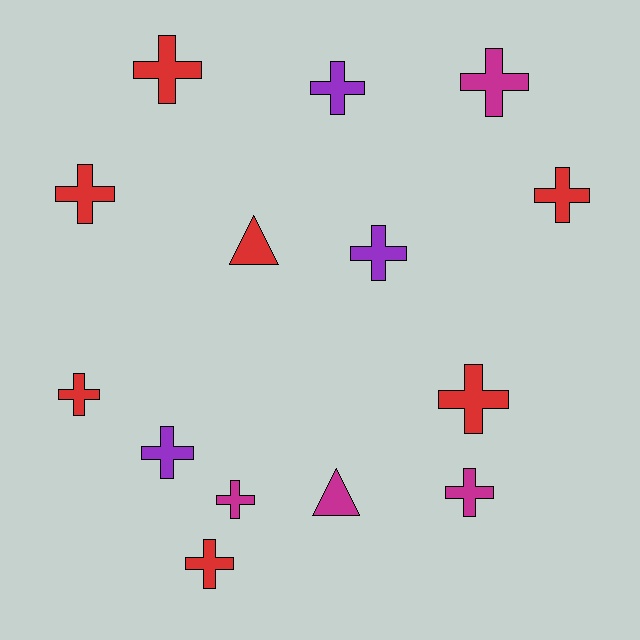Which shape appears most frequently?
Cross, with 12 objects.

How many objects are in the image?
There are 14 objects.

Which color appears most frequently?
Red, with 7 objects.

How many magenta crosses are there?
There are 3 magenta crosses.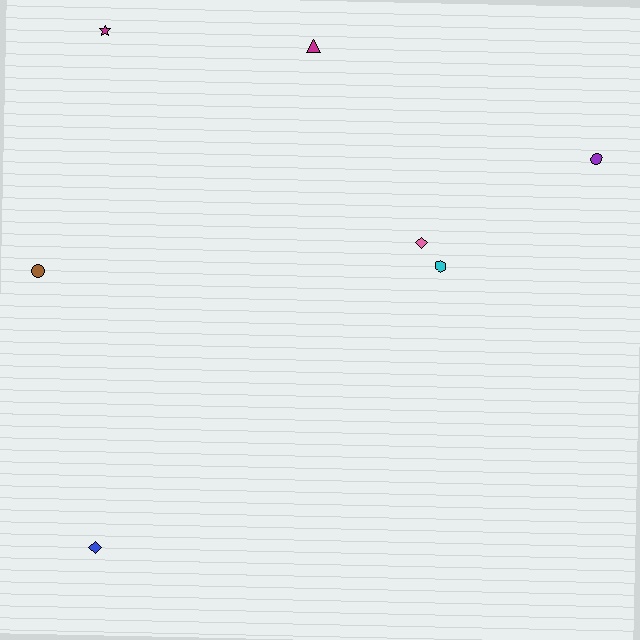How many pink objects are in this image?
There is 1 pink object.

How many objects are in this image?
There are 7 objects.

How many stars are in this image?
There is 1 star.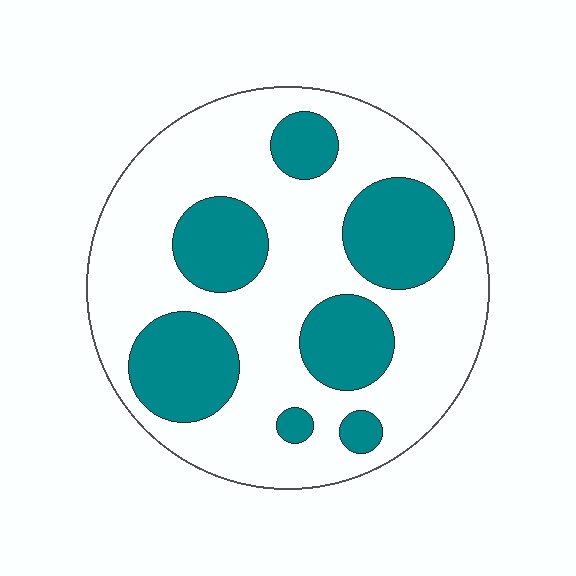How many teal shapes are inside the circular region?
7.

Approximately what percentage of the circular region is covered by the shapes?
Approximately 30%.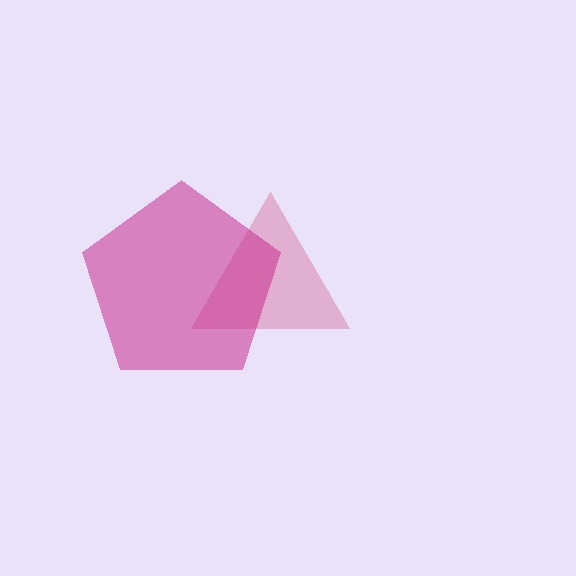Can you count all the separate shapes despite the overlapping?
Yes, there are 2 separate shapes.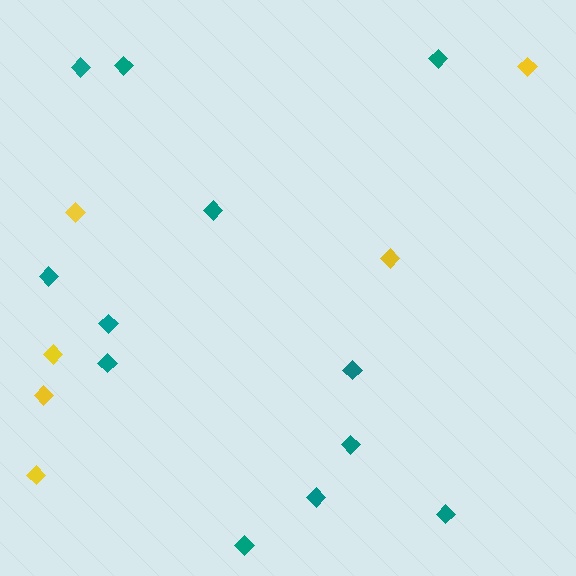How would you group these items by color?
There are 2 groups: one group of yellow diamonds (6) and one group of teal diamonds (12).